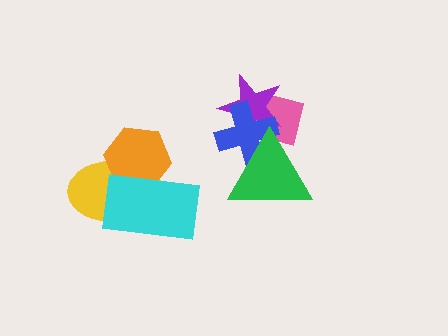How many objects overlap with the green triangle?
3 objects overlap with the green triangle.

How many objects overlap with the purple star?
3 objects overlap with the purple star.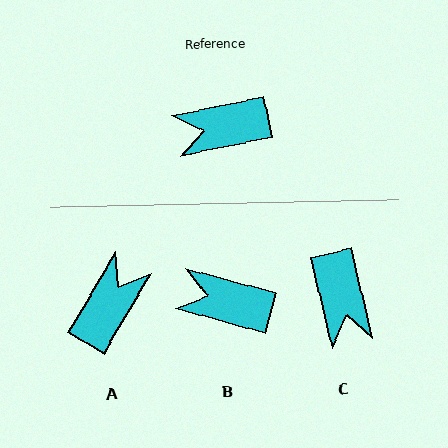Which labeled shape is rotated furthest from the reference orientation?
A, about 132 degrees away.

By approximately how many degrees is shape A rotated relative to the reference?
Approximately 132 degrees clockwise.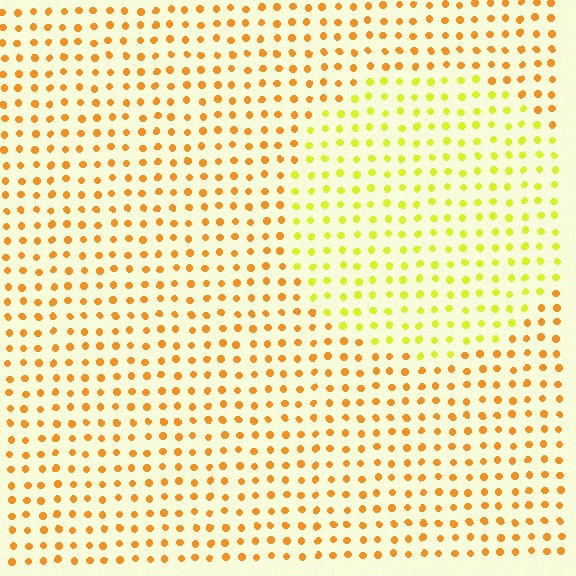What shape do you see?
I see a circle.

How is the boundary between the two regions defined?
The boundary is defined purely by a slight shift in hue (about 36 degrees). Spacing, size, and orientation are identical on both sides.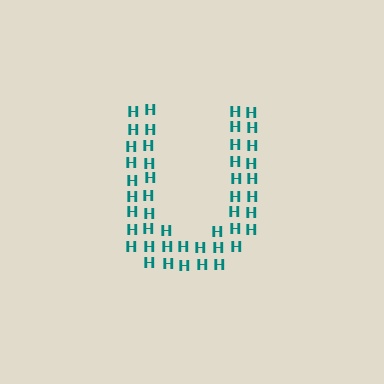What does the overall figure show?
The overall figure shows the letter U.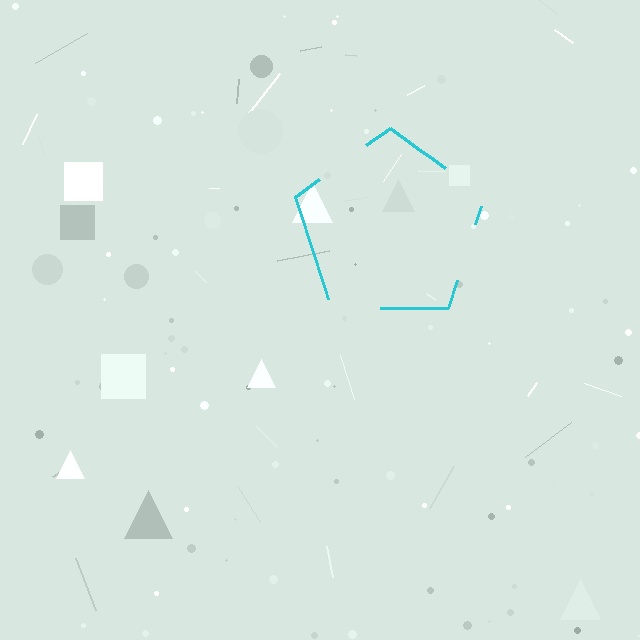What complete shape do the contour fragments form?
The contour fragments form a pentagon.